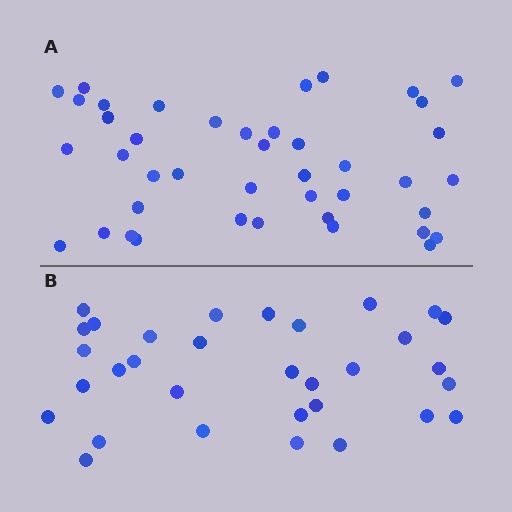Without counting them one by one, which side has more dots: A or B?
Region A (the top region) has more dots.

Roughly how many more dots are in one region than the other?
Region A has roughly 10 or so more dots than region B.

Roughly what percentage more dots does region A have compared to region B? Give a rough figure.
About 30% more.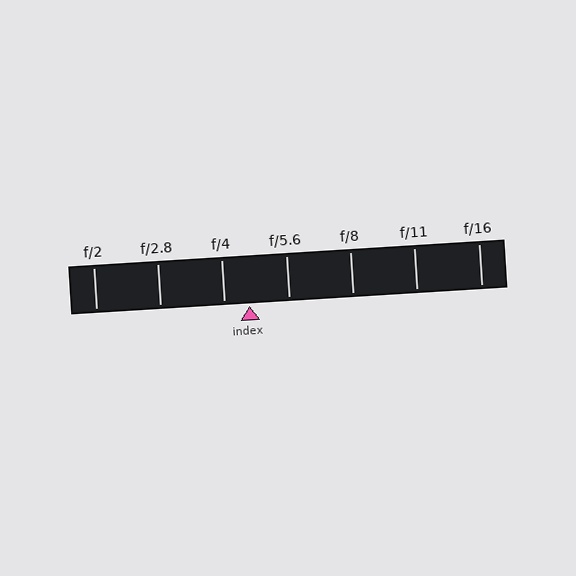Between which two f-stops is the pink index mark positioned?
The index mark is between f/4 and f/5.6.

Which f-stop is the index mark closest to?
The index mark is closest to f/4.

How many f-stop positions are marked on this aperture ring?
There are 7 f-stop positions marked.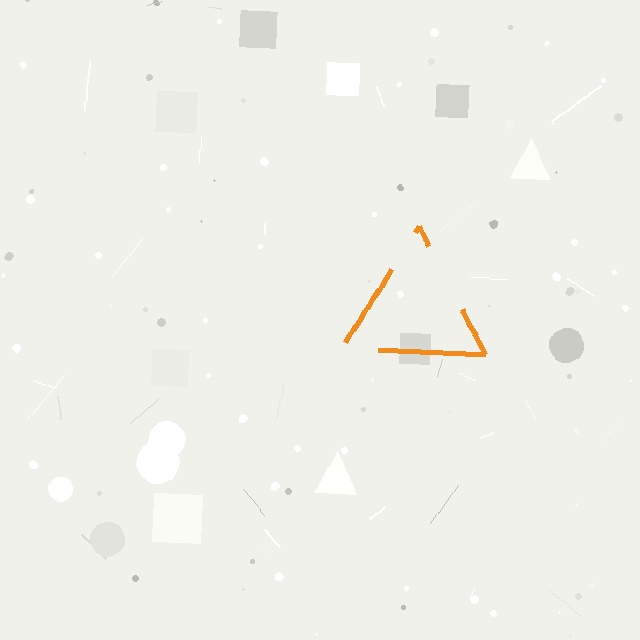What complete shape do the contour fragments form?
The contour fragments form a triangle.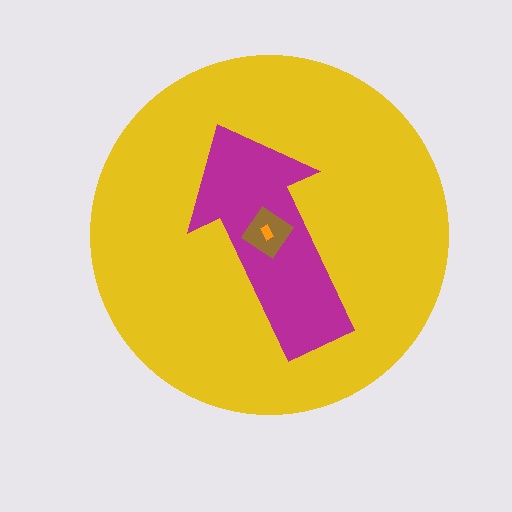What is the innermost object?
The orange rectangle.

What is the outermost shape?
The yellow circle.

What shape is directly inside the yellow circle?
The magenta arrow.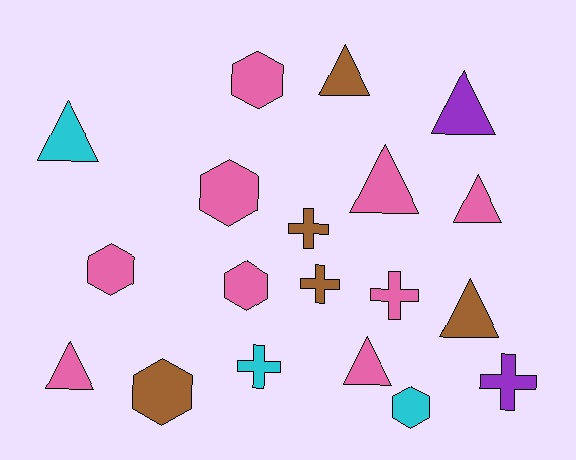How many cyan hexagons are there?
There is 1 cyan hexagon.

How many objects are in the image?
There are 19 objects.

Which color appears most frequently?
Pink, with 9 objects.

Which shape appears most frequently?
Triangle, with 8 objects.